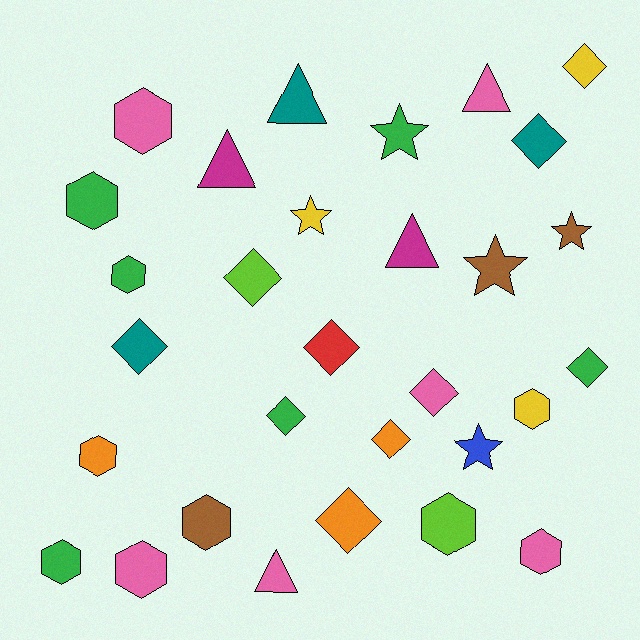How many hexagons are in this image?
There are 10 hexagons.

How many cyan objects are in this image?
There are no cyan objects.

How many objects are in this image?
There are 30 objects.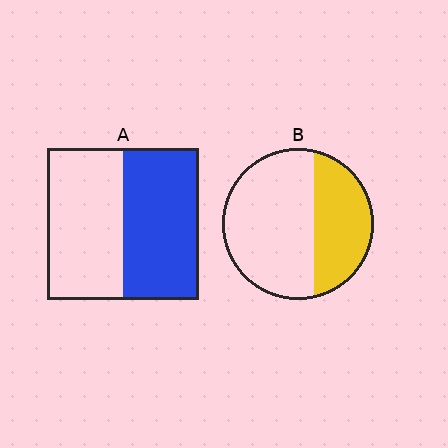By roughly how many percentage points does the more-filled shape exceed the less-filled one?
By roughly 15 percentage points (A over B).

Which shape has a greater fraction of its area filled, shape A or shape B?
Shape A.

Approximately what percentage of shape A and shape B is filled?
A is approximately 50% and B is approximately 35%.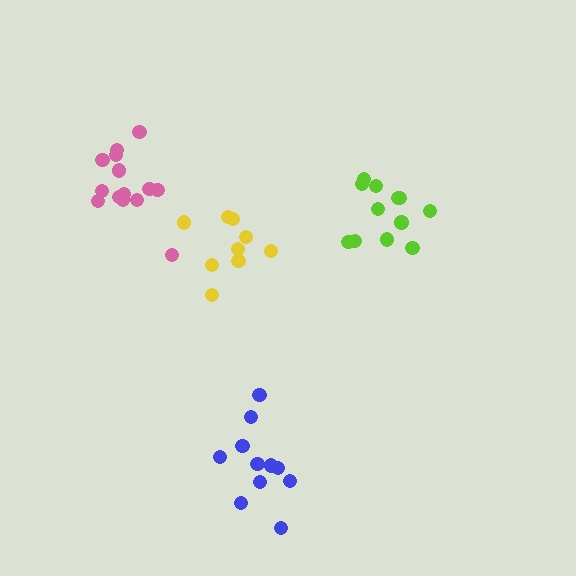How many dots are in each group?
Group 1: 12 dots, Group 2: 9 dots, Group 3: 11 dots, Group 4: 14 dots (46 total).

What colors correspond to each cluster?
The clusters are colored: lime, yellow, blue, pink.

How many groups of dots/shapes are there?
There are 4 groups.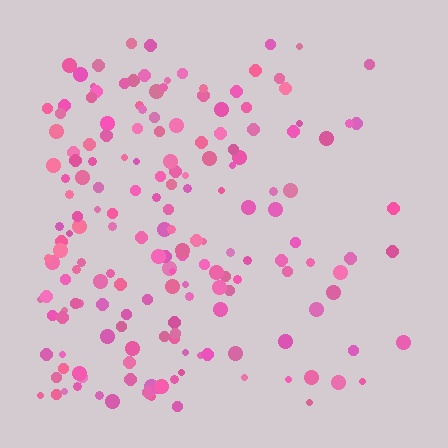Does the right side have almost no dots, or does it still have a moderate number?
Still a moderate number, just noticeably fewer than the left.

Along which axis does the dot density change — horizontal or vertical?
Horizontal.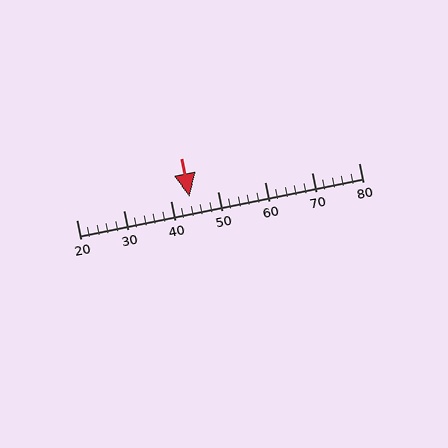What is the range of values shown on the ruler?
The ruler shows values from 20 to 80.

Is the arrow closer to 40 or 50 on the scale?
The arrow is closer to 40.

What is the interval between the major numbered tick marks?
The major tick marks are spaced 10 units apart.